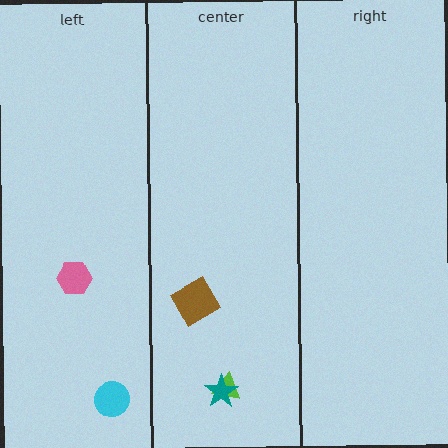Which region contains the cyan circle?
The left region.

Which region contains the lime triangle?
The center region.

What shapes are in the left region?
The pink hexagon, the cyan circle.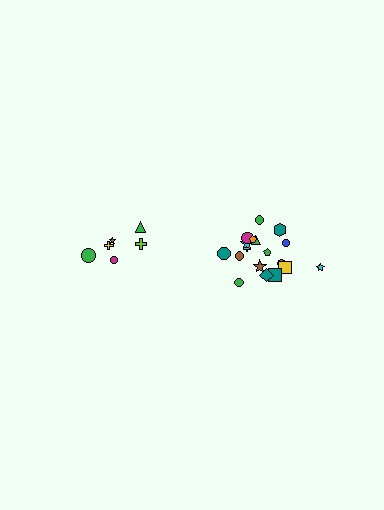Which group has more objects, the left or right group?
The right group.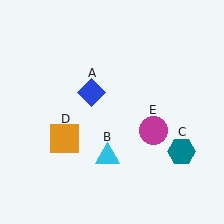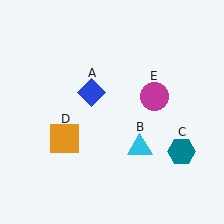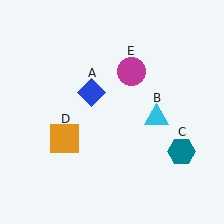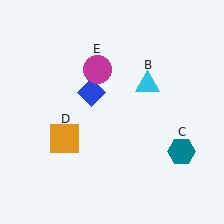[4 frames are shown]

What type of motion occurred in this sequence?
The cyan triangle (object B), magenta circle (object E) rotated counterclockwise around the center of the scene.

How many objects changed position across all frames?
2 objects changed position: cyan triangle (object B), magenta circle (object E).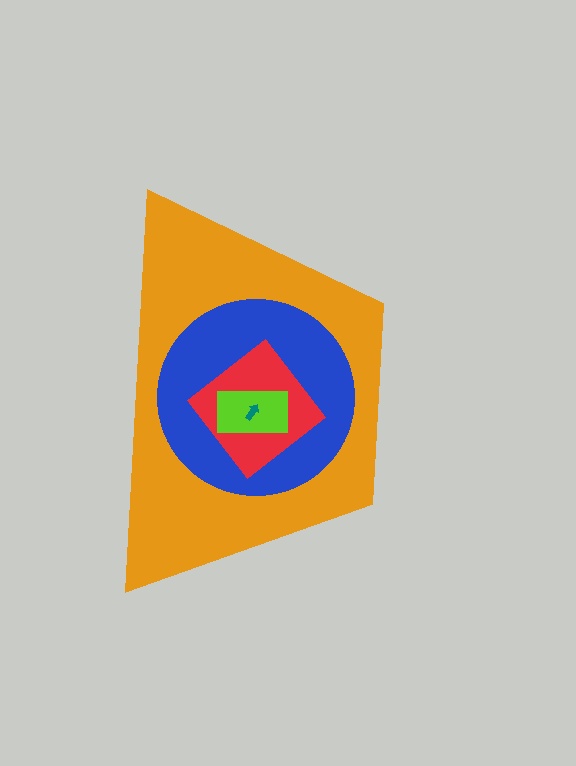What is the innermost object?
The teal arrow.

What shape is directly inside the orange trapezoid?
The blue circle.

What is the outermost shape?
The orange trapezoid.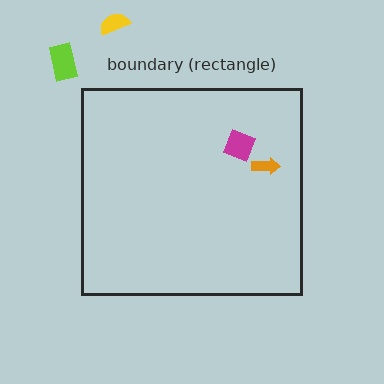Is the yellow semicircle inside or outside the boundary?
Outside.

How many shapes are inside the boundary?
2 inside, 2 outside.